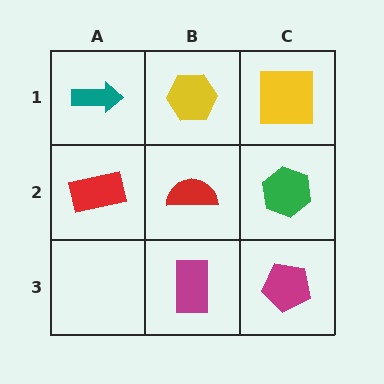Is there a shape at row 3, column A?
No, that cell is empty.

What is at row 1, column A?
A teal arrow.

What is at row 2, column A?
A red rectangle.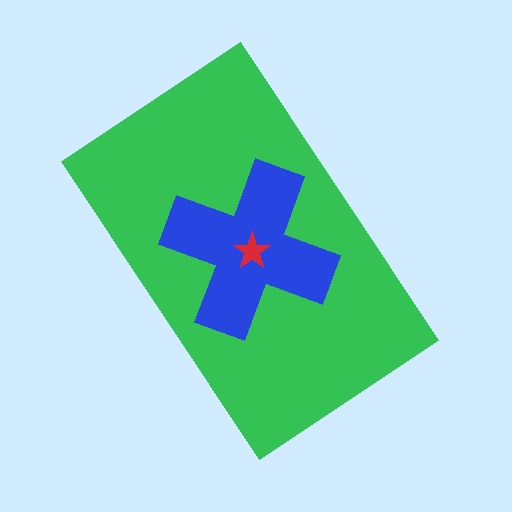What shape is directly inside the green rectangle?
The blue cross.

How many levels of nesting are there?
3.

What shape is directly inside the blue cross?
The red star.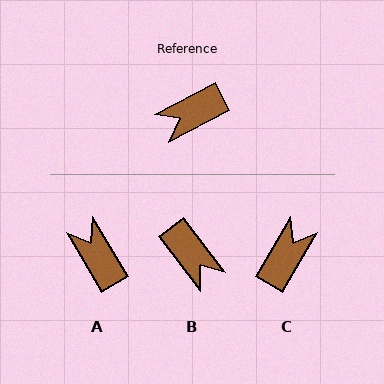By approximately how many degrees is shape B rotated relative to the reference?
Approximately 100 degrees counter-clockwise.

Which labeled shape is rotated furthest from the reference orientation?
C, about 147 degrees away.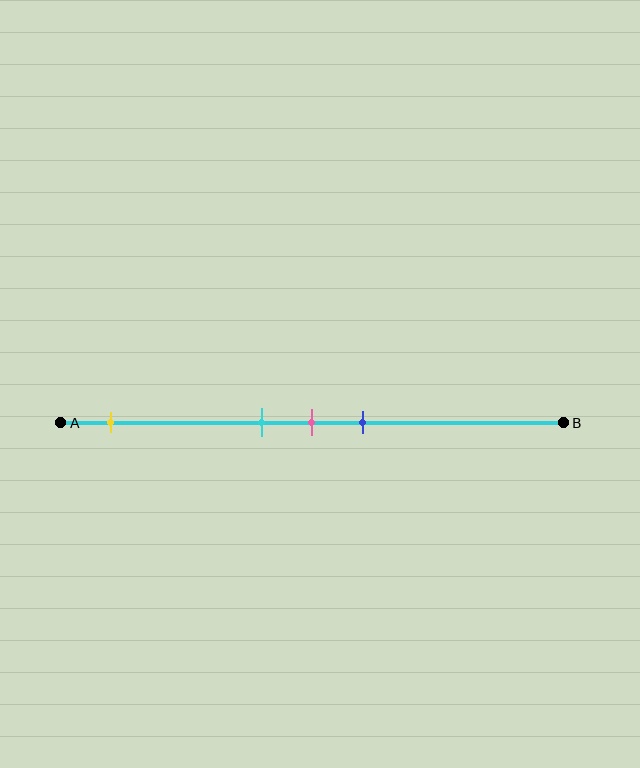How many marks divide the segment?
There are 4 marks dividing the segment.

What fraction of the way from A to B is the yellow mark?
The yellow mark is approximately 10% (0.1) of the way from A to B.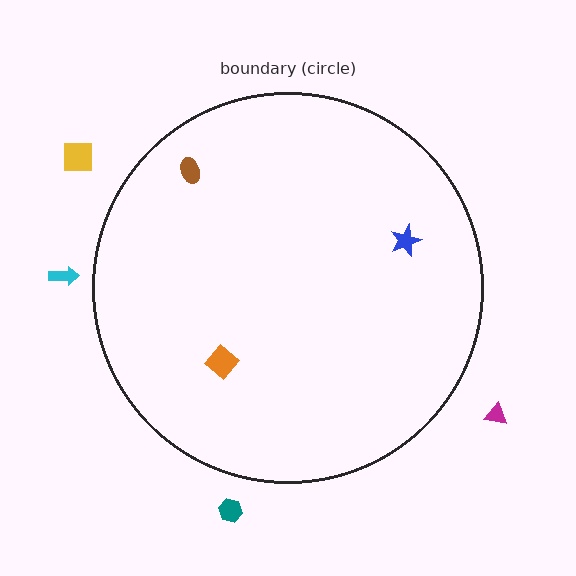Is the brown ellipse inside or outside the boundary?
Inside.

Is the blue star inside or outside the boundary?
Inside.